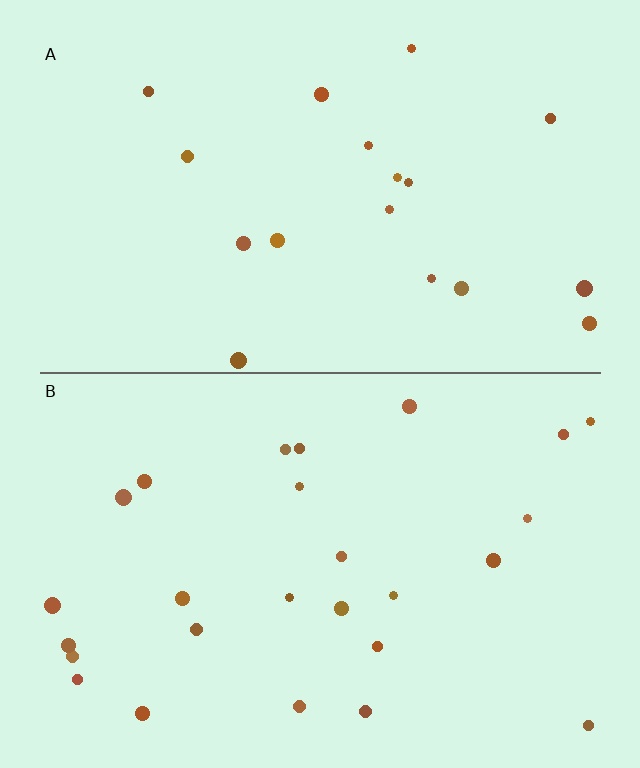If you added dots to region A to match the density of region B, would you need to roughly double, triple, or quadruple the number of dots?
Approximately double.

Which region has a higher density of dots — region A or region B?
B (the bottom).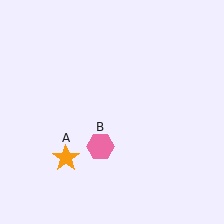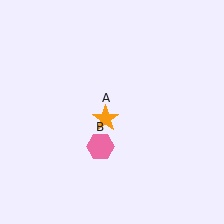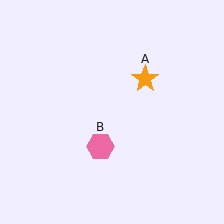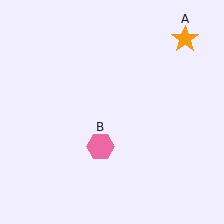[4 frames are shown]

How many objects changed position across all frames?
1 object changed position: orange star (object A).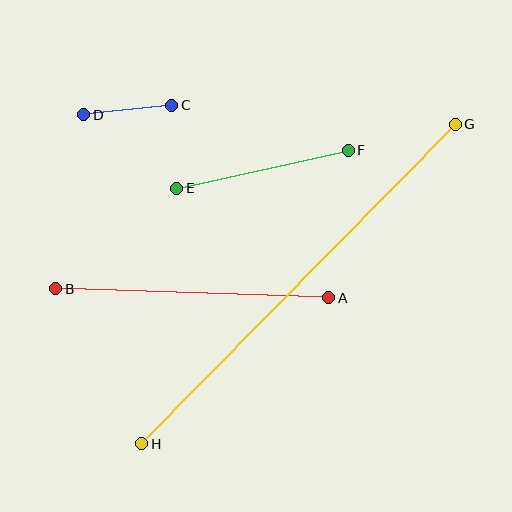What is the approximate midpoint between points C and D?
The midpoint is at approximately (128, 110) pixels.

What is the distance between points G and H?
The distance is approximately 448 pixels.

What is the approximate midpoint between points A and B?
The midpoint is at approximately (192, 293) pixels.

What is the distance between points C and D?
The distance is approximately 89 pixels.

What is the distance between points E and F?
The distance is approximately 176 pixels.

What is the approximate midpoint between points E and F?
The midpoint is at approximately (262, 169) pixels.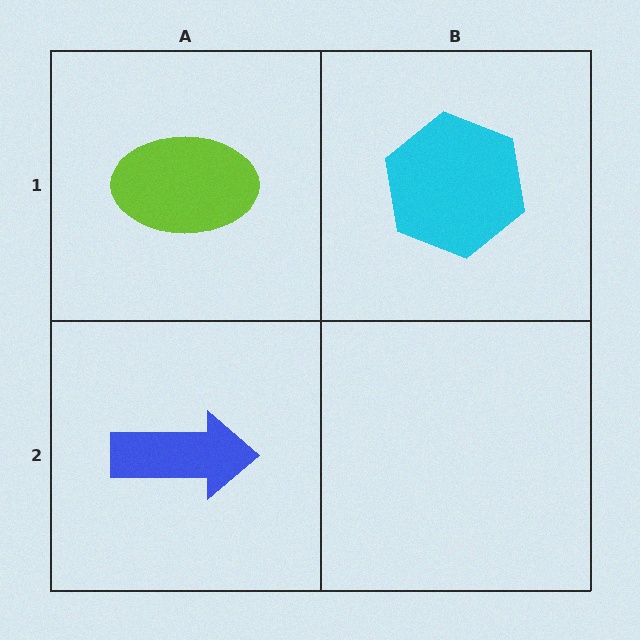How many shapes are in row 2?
1 shape.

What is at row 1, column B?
A cyan hexagon.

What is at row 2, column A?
A blue arrow.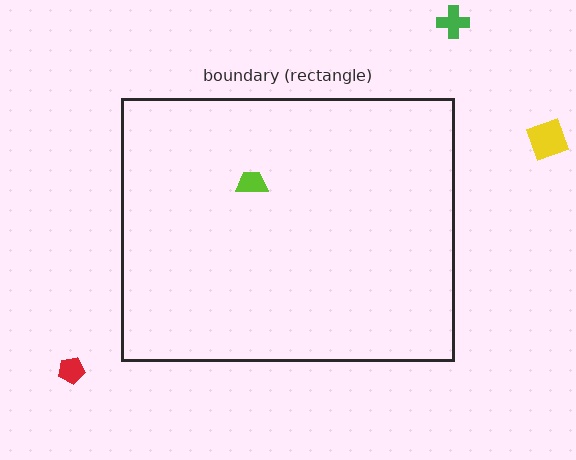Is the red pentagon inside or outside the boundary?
Outside.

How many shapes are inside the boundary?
1 inside, 3 outside.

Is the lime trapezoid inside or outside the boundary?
Inside.